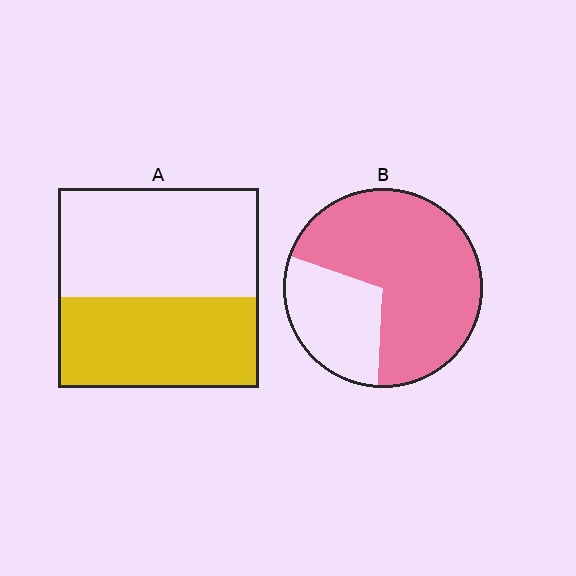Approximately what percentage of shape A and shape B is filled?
A is approximately 45% and B is approximately 70%.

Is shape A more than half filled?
No.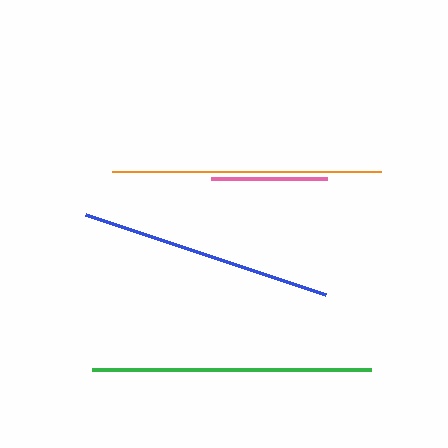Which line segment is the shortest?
The pink line is the shortest at approximately 115 pixels.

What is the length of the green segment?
The green segment is approximately 279 pixels long.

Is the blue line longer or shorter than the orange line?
The orange line is longer than the blue line.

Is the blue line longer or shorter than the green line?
The green line is longer than the blue line.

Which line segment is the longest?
The green line is the longest at approximately 279 pixels.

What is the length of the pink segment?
The pink segment is approximately 115 pixels long.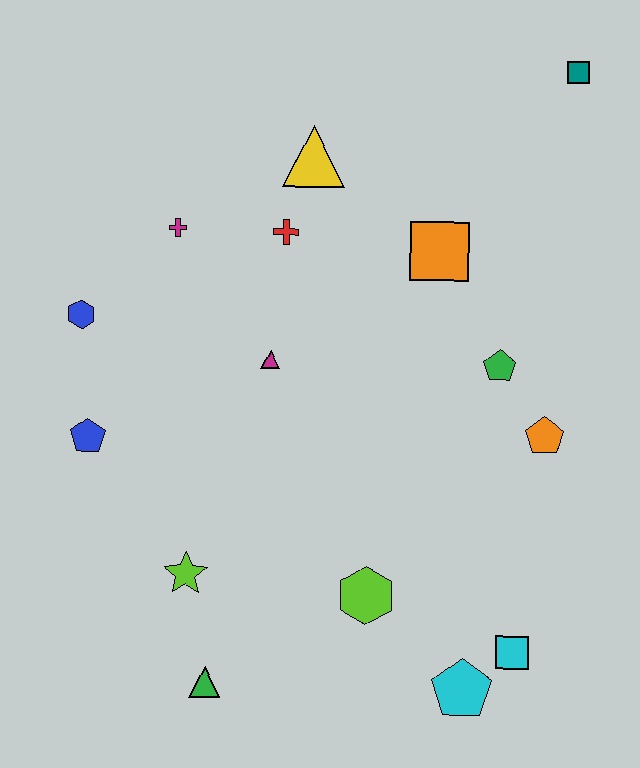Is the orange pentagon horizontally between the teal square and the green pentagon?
Yes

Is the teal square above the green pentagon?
Yes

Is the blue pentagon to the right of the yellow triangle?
No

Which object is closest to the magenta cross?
The red cross is closest to the magenta cross.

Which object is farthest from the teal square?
The green triangle is farthest from the teal square.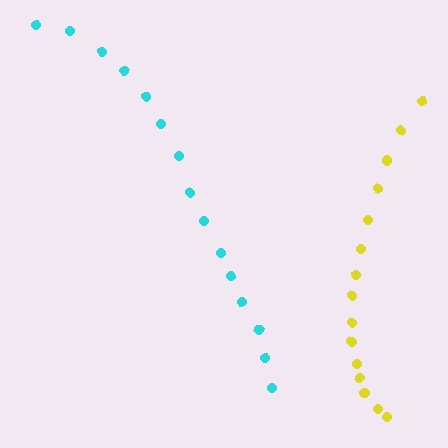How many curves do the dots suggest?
There are 2 distinct paths.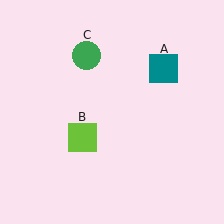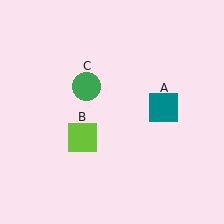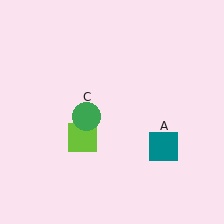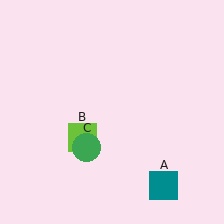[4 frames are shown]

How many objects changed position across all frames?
2 objects changed position: teal square (object A), green circle (object C).